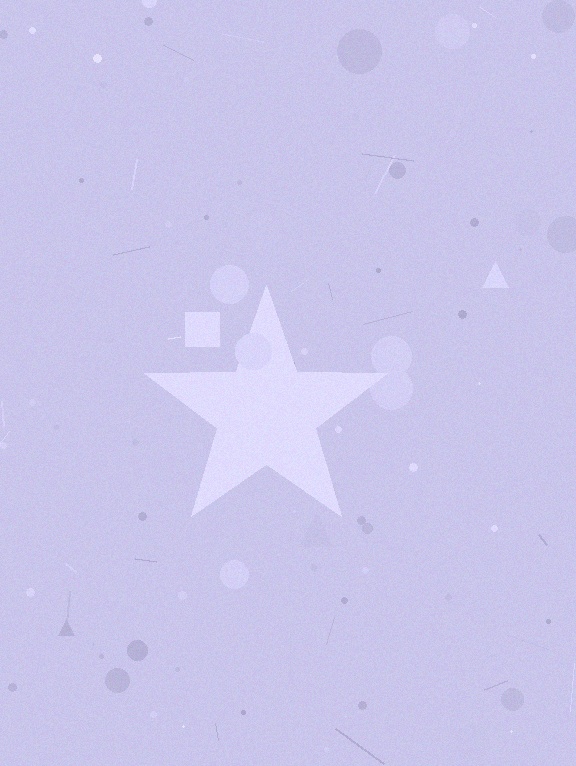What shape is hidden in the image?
A star is hidden in the image.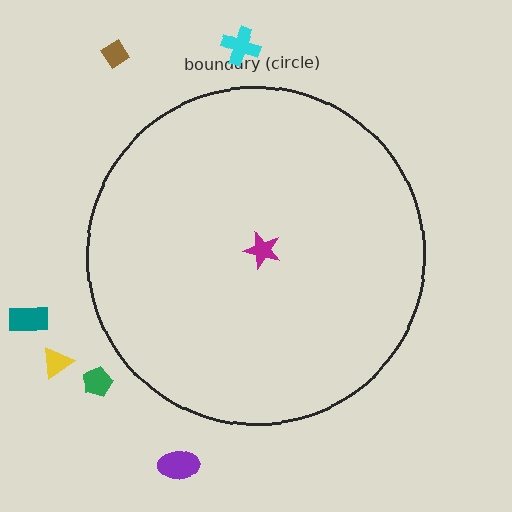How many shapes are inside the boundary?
1 inside, 6 outside.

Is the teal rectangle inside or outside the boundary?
Outside.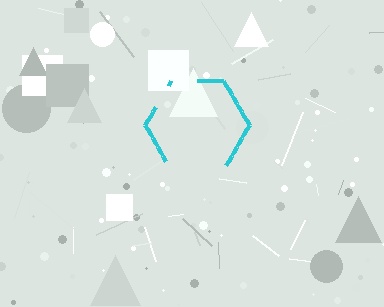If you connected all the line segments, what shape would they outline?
They would outline a hexagon.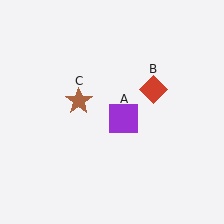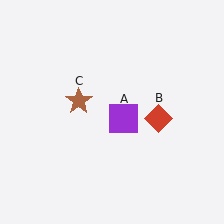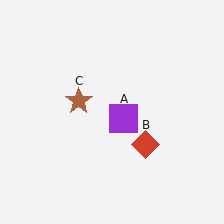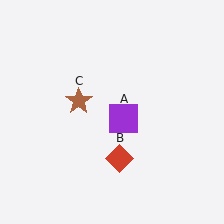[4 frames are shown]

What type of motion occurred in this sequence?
The red diamond (object B) rotated clockwise around the center of the scene.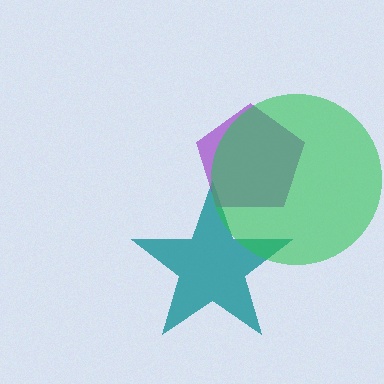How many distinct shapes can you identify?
There are 3 distinct shapes: a teal star, a purple pentagon, a green circle.